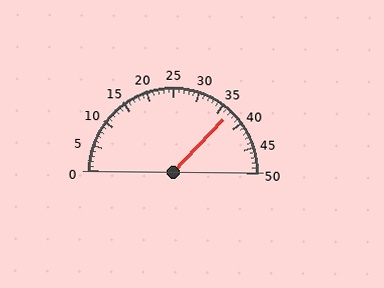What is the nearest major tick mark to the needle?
The nearest major tick mark is 35.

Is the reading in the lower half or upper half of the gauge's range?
The reading is in the upper half of the range (0 to 50).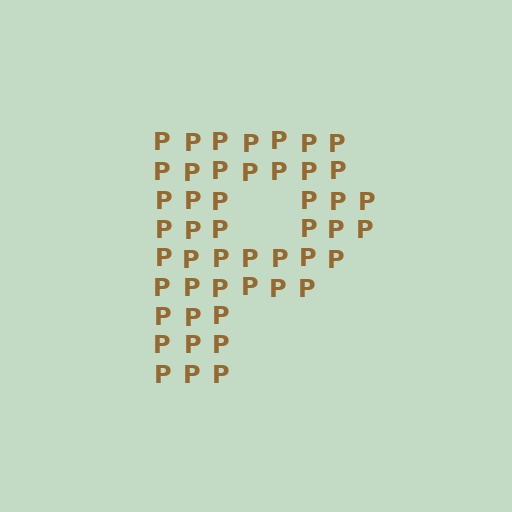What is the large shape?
The large shape is the letter P.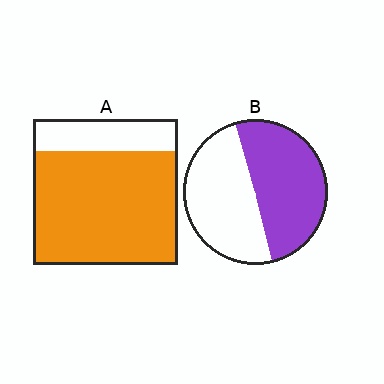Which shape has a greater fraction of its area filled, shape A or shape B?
Shape A.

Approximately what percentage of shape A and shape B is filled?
A is approximately 80% and B is approximately 50%.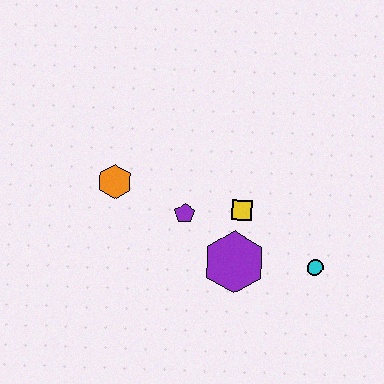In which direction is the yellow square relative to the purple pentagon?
The yellow square is to the right of the purple pentagon.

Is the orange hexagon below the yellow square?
No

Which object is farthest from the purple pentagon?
The cyan circle is farthest from the purple pentagon.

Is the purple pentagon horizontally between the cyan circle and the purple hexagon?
No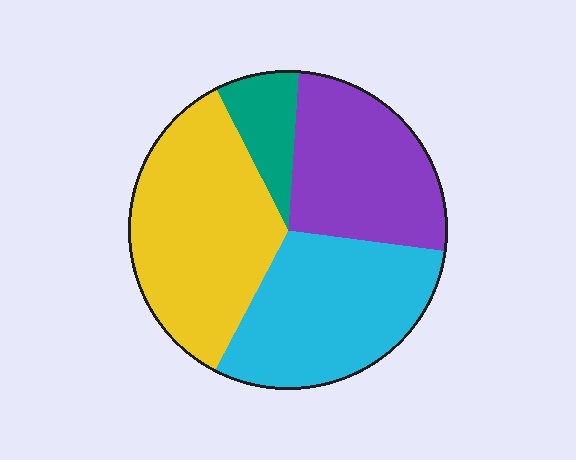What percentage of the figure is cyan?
Cyan covers 30% of the figure.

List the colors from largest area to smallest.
From largest to smallest: yellow, cyan, purple, teal.